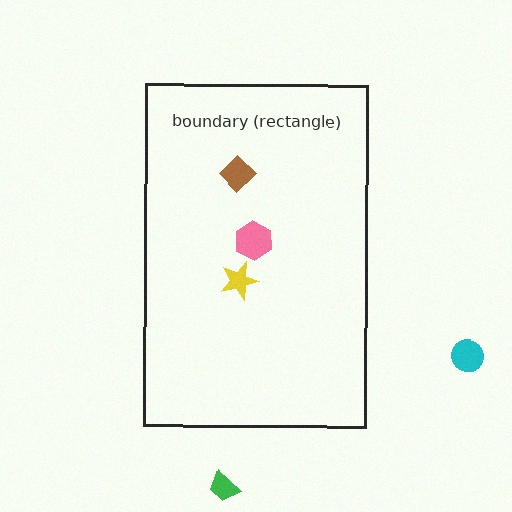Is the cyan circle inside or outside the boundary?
Outside.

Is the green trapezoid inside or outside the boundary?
Outside.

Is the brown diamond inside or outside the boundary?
Inside.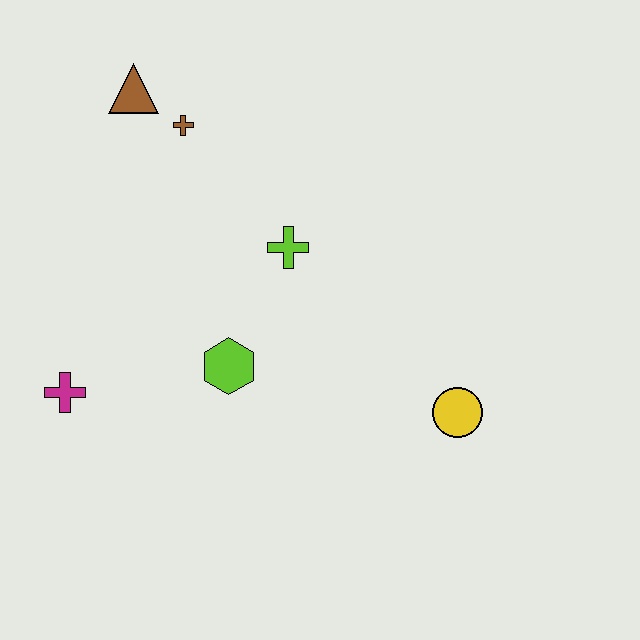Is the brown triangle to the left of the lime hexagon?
Yes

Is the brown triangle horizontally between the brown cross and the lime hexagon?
No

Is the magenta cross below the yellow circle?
No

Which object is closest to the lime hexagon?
The lime cross is closest to the lime hexagon.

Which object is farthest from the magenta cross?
The yellow circle is farthest from the magenta cross.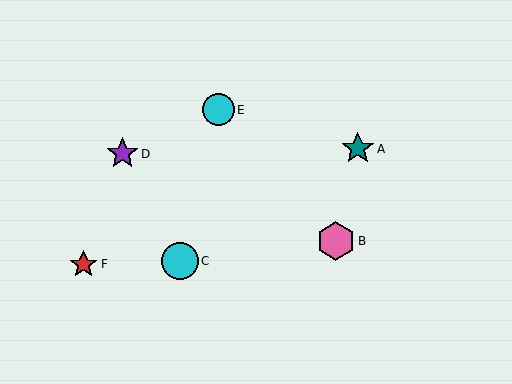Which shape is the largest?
The pink hexagon (labeled B) is the largest.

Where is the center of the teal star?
The center of the teal star is at (358, 149).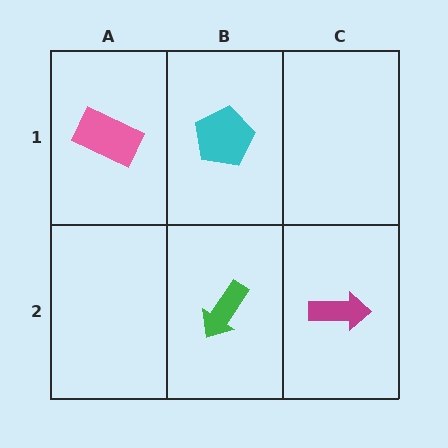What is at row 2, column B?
A green arrow.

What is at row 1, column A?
A pink rectangle.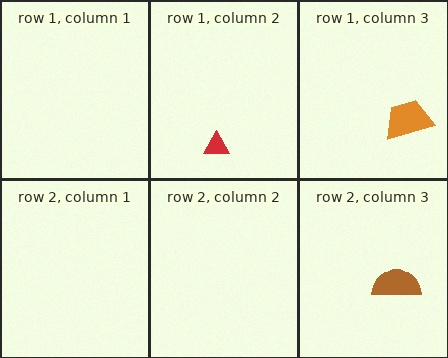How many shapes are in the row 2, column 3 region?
1.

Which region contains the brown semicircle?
The row 2, column 3 region.